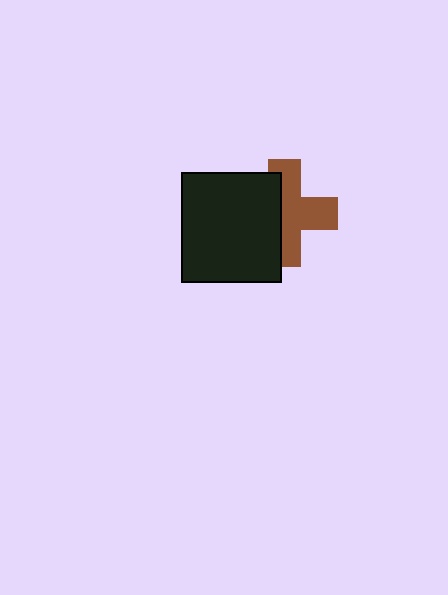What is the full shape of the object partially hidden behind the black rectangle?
The partially hidden object is a brown cross.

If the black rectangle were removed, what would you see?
You would see the complete brown cross.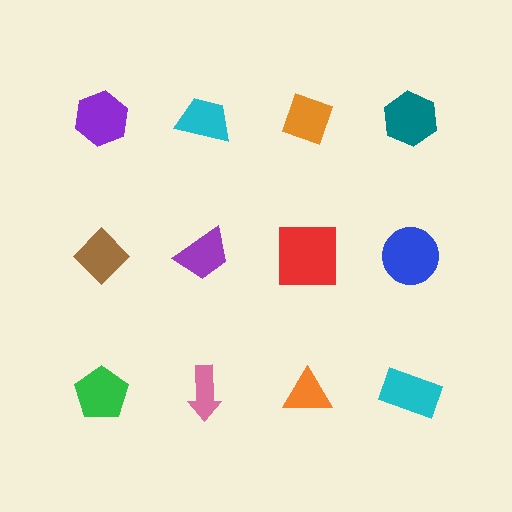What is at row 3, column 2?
A pink arrow.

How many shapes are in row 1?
4 shapes.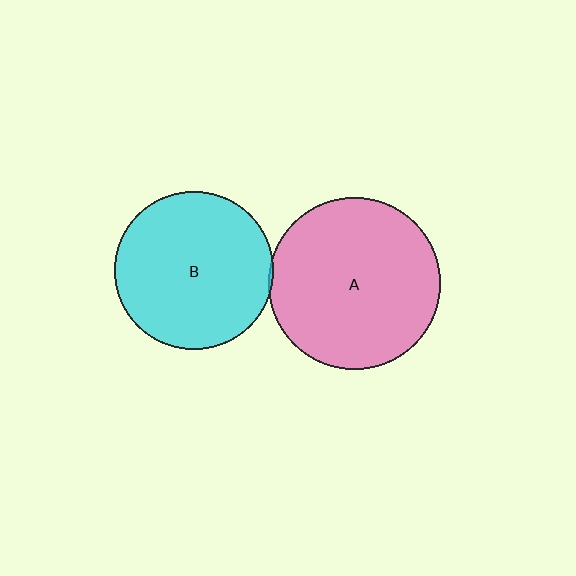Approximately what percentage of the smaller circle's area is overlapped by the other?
Approximately 5%.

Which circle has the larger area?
Circle A (pink).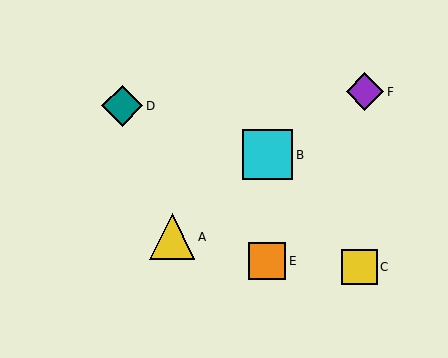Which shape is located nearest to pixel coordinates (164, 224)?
The yellow triangle (labeled A) at (172, 237) is nearest to that location.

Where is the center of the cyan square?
The center of the cyan square is at (268, 155).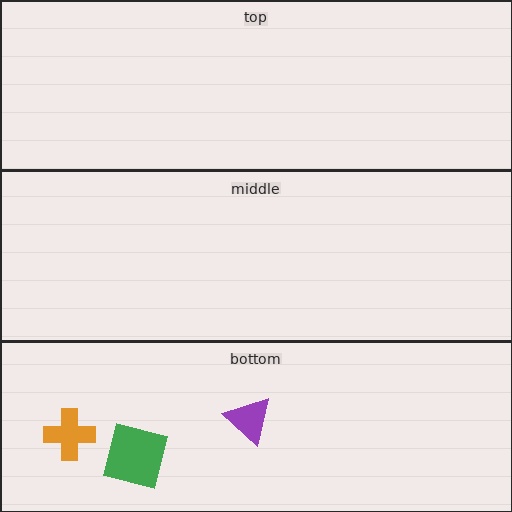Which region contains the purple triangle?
The bottom region.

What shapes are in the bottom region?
The green square, the orange cross, the purple triangle.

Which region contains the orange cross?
The bottom region.